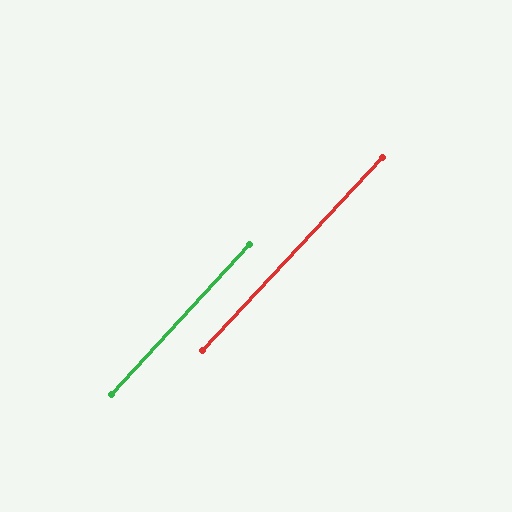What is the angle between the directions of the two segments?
Approximately 0 degrees.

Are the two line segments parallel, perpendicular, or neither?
Parallel — their directions differ by only 0.3°.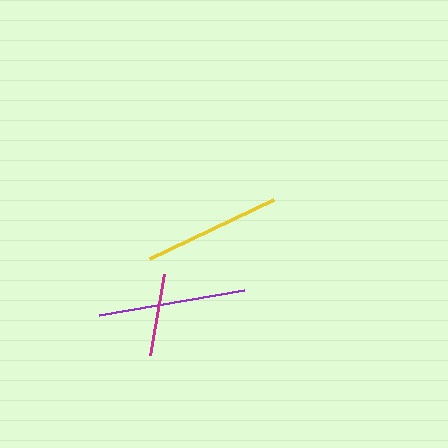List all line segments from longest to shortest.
From longest to shortest: purple, yellow, magenta.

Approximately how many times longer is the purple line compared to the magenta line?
The purple line is approximately 1.8 times the length of the magenta line.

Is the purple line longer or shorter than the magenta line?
The purple line is longer than the magenta line.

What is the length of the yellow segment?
The yellow segment is approximately 138 pixels long.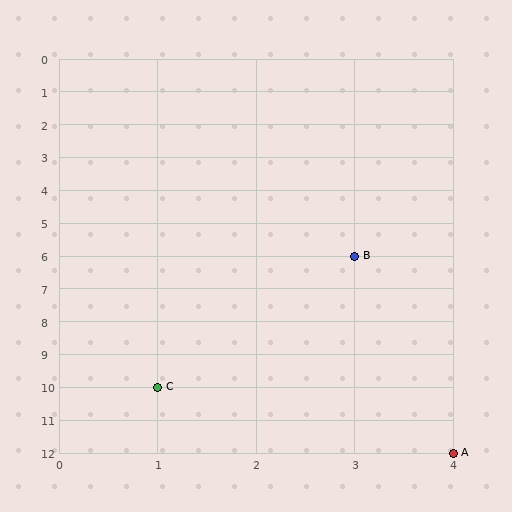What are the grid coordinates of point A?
Point A is at grid coordinates (4, 12).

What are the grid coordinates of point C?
Point C is at grid coordinates (1, 10).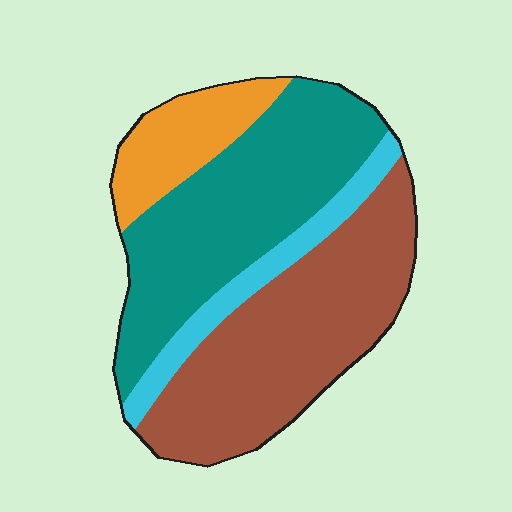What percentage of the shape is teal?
Teal takes up about three eighths (3/8) of the shape.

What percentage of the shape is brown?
Brown takes up between a quarter and a half of the shape.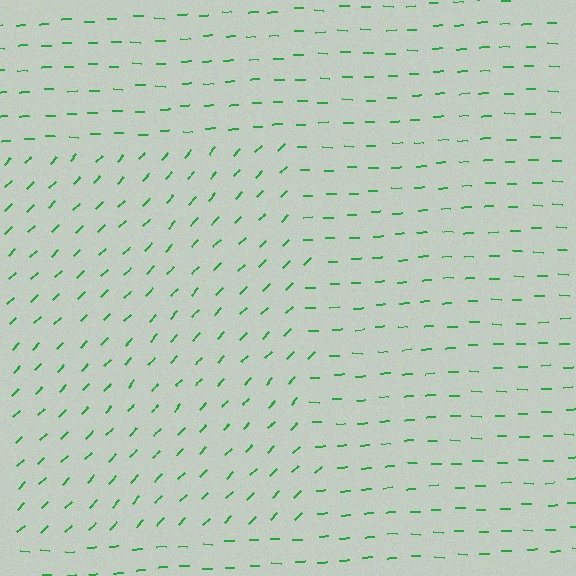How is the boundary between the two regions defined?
The boundary is defined purely by a change in line orientation (approximately 45 degrees difference). All lines are the same color and thickness.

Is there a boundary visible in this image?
Yes, there is a texture boundary formed by a change in line orientation.